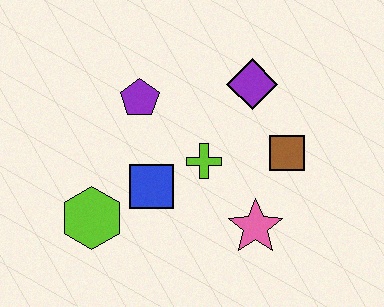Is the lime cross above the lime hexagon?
Yes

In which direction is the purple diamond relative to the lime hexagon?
The purple diamond is to the right of the lime hexagon.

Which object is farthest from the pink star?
The purple pentagon is farthest from the pink star.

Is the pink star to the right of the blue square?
Yes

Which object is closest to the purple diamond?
The brown square is closest to the purple diamond.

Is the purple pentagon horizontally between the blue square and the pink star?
No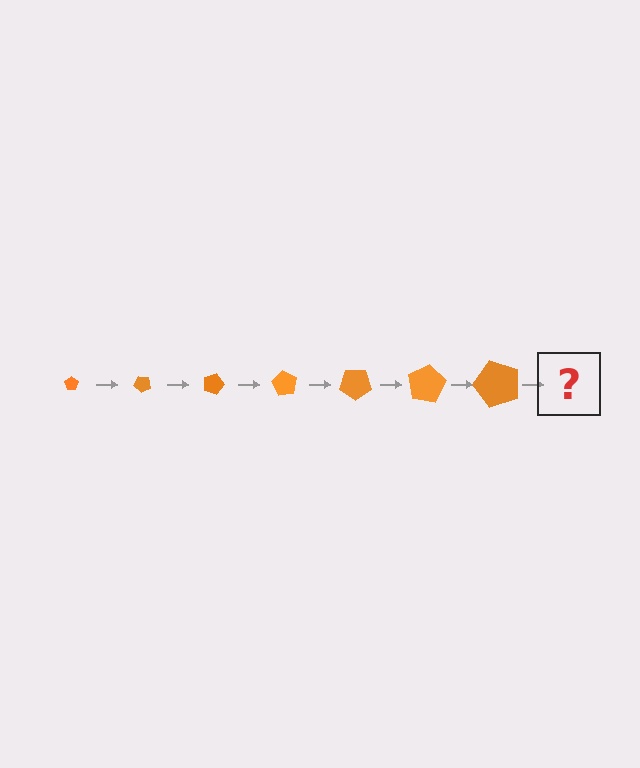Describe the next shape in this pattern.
It should be a pentagon, larger than the previous one and rotated 315 degrees from the start.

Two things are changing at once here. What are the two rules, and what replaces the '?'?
The two rules are that the pentagon grows larger each step and it rotates 45 degrees each step. The '?' should be a pentagon, larger than the previous one and rotated 315 degrees from the start.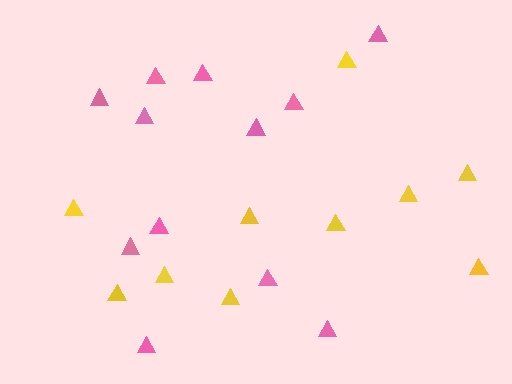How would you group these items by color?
There are 2 groups: one group of yellow triangles (10) and one group of pink triangles (12).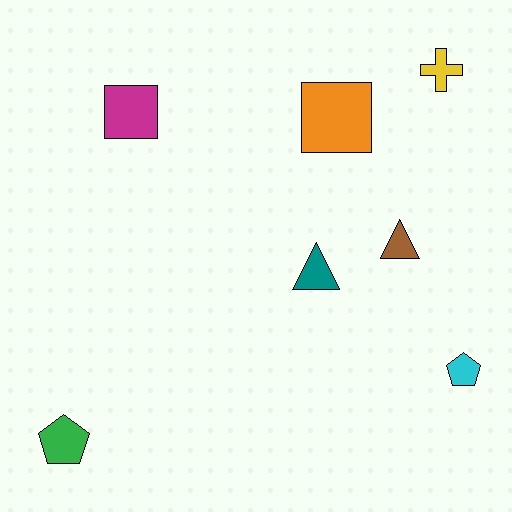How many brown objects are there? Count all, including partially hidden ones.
There is 1 brown object.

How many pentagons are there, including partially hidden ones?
There are 2 pentagons.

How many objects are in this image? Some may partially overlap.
There are 7 objects.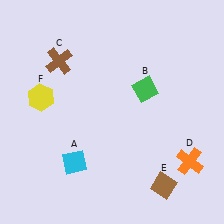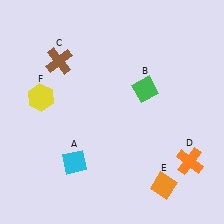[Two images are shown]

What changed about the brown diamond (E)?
In Image 1, E is brown. In Image 2, it changed to orange.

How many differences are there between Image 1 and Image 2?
There is 1 difference between the two images.